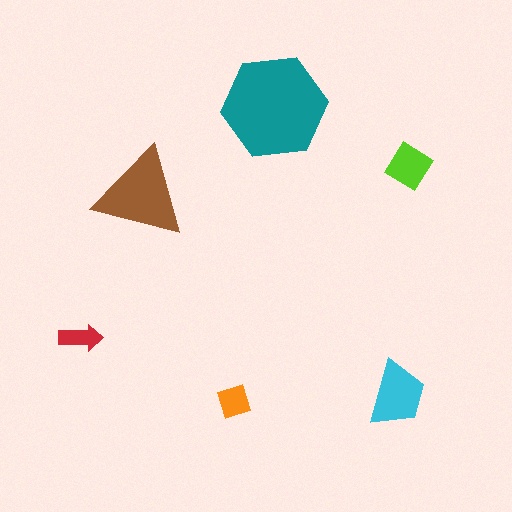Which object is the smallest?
The red arrow.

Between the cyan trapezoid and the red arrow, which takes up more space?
The cyan trapezoid.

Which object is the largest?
The teal hexagon.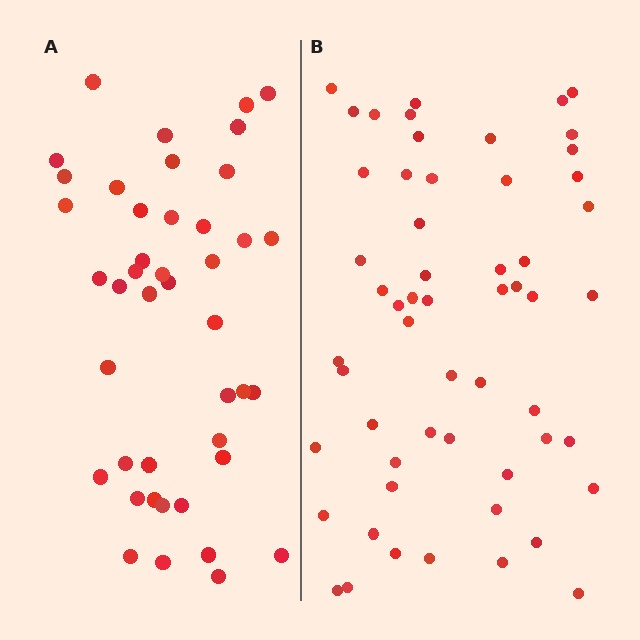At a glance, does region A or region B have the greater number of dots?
Region B (the right region) has more dots.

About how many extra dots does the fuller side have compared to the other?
Region B has approximately 15 more dots than region A.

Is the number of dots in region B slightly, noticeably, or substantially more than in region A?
Region B has noticeably more, but not dramatically so. The ratio is roughly 1.3 to 1.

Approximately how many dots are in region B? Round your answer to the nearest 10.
About 60 dots. (The exact count is 56, which rounds to 60.)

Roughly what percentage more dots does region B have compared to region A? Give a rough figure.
About 30% more.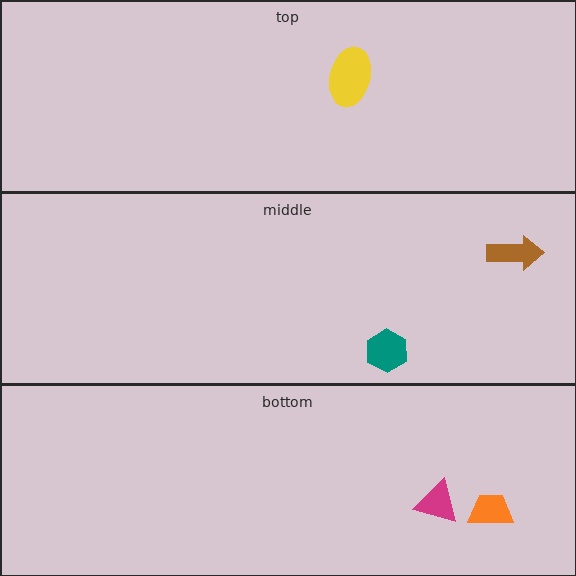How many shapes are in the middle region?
2.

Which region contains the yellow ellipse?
The top region.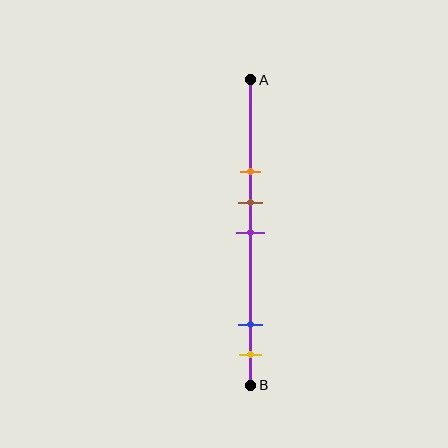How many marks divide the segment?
There are 5 marks dividing the segment.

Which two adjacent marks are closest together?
The brown and purple marks are the closest adjacent pair.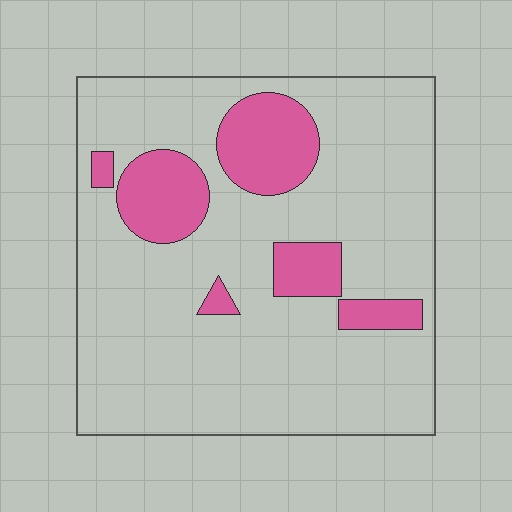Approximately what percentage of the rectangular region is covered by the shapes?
Approximately 20%.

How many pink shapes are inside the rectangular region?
6.